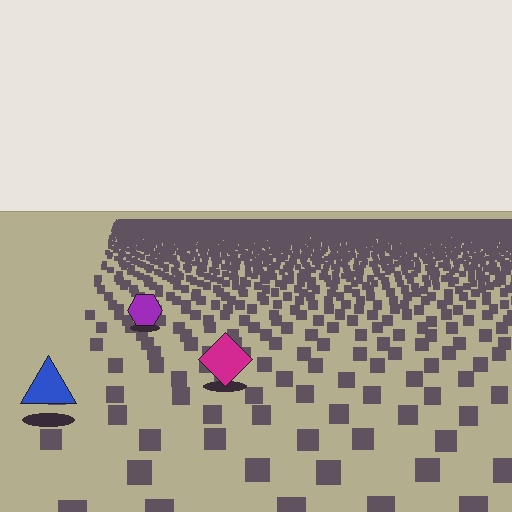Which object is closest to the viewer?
The blue triangle is closest. The texture marks near it are larger and more spread out.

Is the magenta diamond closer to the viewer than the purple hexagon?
Yes. The magenta diamond is closer — you can tell from the texture gradient: the ground texture is coarser near it.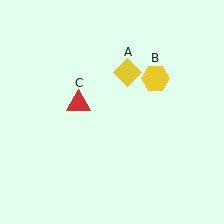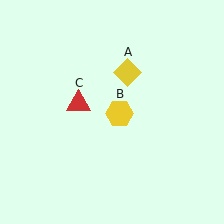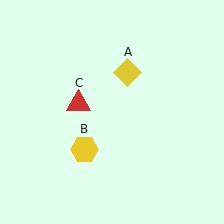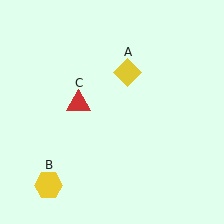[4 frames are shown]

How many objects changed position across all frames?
1 object changed position: yellow hexagon (object B).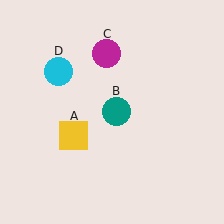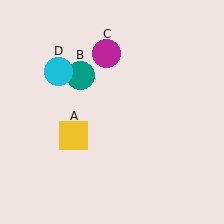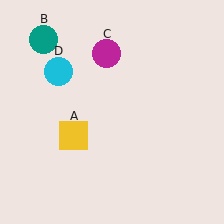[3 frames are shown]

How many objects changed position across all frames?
1 object changed position: teal circle (object B).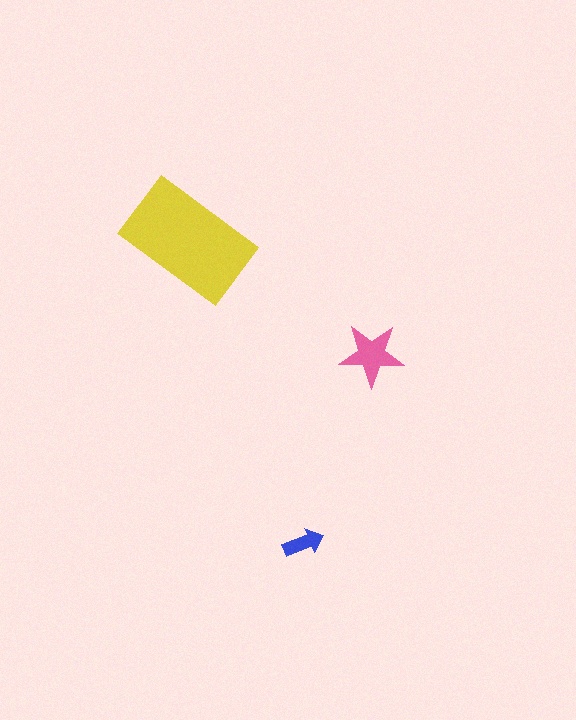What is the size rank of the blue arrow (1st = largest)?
3rd.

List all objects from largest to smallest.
The yellow rectangle, the pink star, the blue arrow.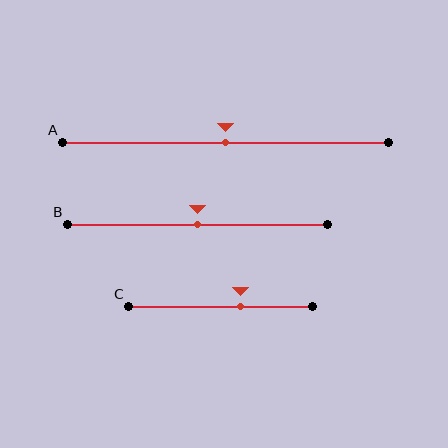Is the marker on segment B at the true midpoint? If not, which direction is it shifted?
Yes, the marker on segment B is at the true midpoint.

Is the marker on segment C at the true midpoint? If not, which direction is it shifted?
No, the marker on segment C is shifted to the right by about 11% of the segment length.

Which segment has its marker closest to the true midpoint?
Segment A has its marker closest to the true midpoint.